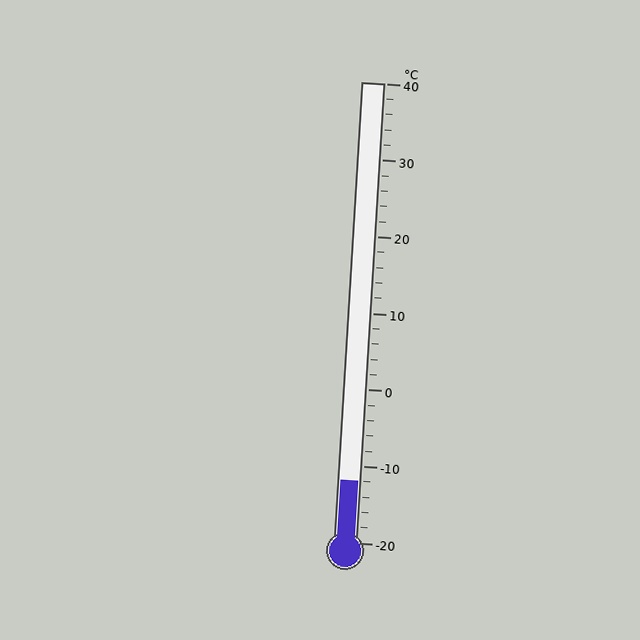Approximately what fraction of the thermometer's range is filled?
The thermometer is filled to approximately 15% of its range.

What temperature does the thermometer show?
The thermometer shows approximately -12°C.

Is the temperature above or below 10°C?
The temperature is below 10°C.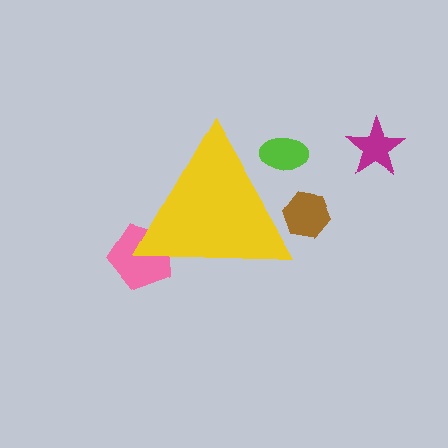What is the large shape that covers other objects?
A yellow triangle.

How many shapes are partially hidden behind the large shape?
3 shapes are partially hidden.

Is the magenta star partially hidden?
No, the magenta star is fully visible.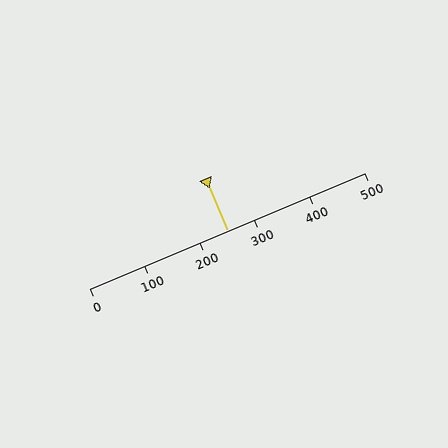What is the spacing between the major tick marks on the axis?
The major ticks are spaced 100 apart.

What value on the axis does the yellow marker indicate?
The marker indicates approximately 250.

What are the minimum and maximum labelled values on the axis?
The axis runs from 0 to 500.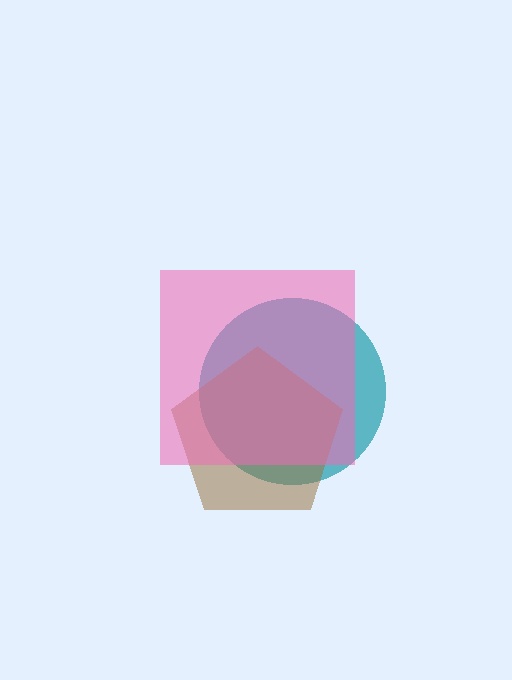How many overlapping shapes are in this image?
There are 3 overlapping shapes in the image.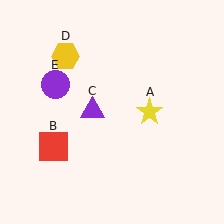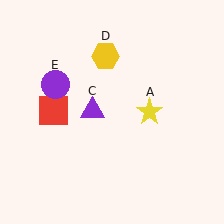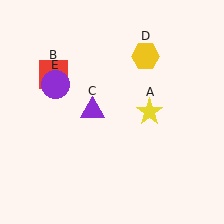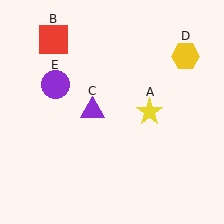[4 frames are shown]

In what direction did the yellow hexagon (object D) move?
The yellow hexagon (object D) moved right.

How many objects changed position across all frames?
2 objects changed position: red square (object B), yellow hexagon (object D).